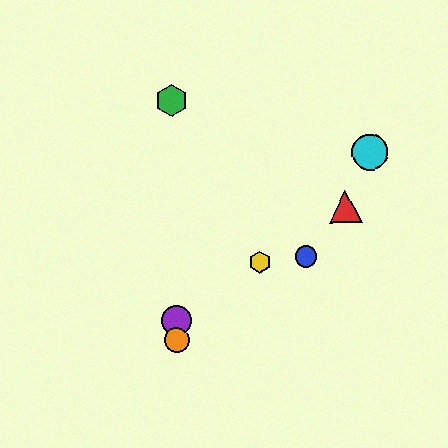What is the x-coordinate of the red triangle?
The red triangle is at x≈345.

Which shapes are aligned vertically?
The green hexagon, the purple circle, the orange circle are aligned vertically.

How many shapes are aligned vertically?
3 shapes (the green hexagon, the purple circle, the orange circle) are aligned vertically.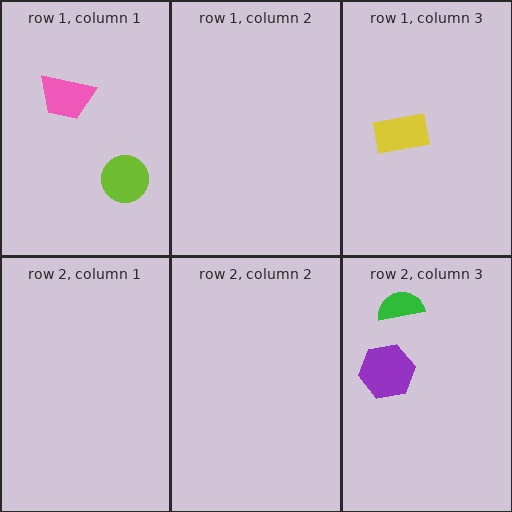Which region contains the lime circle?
The row 1, column 1 region.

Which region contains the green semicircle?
The row 2, column 3 region.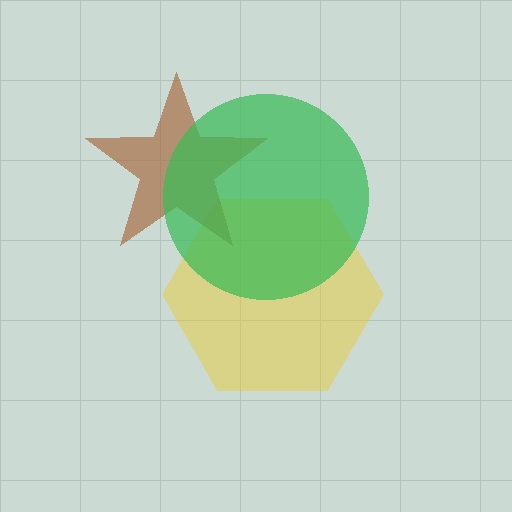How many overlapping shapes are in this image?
There are 3 overlapping shapes in the image.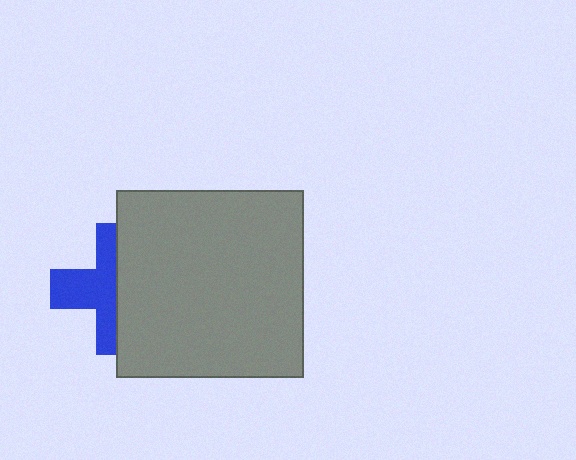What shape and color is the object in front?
The object in front is a gray square.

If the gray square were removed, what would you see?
You would see the complete blue cross.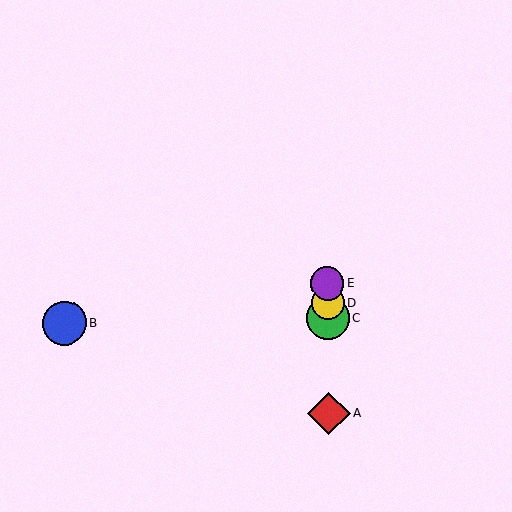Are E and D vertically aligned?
Yes, both are at x≈327.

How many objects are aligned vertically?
4 objects (A, C, D, E) are aligned vertically.